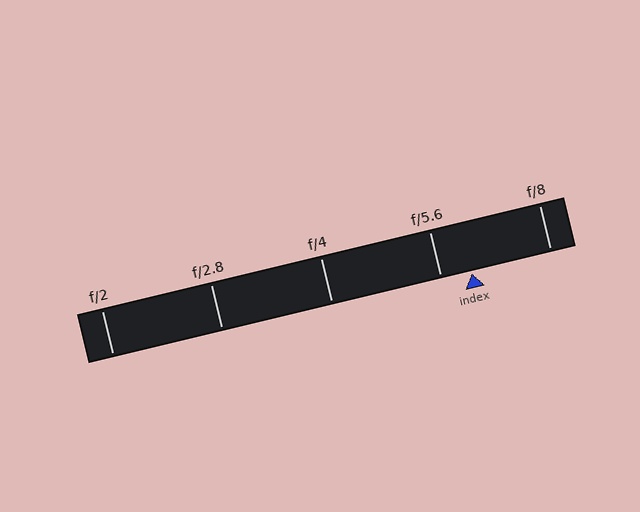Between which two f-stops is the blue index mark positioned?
The index mark is between f/5.6 and f/8.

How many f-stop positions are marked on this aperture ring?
There are 5 f-stop positions marked.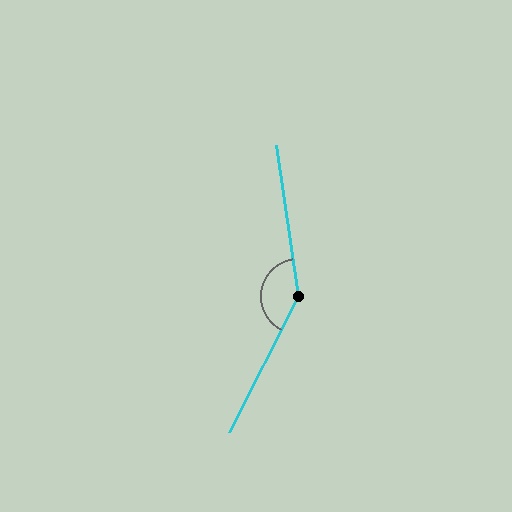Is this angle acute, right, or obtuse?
It is obtuse.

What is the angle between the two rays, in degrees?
Approximately 145 degrees.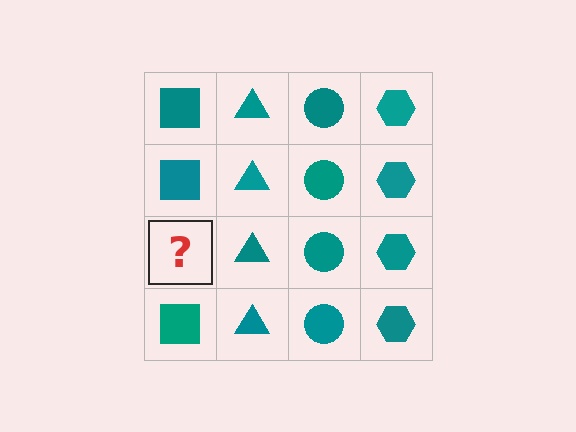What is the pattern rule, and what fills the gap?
The rule is that each column has a consistent shape. The gap should be filled with a teal square.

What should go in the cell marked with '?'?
The missing cell should contain a teal square.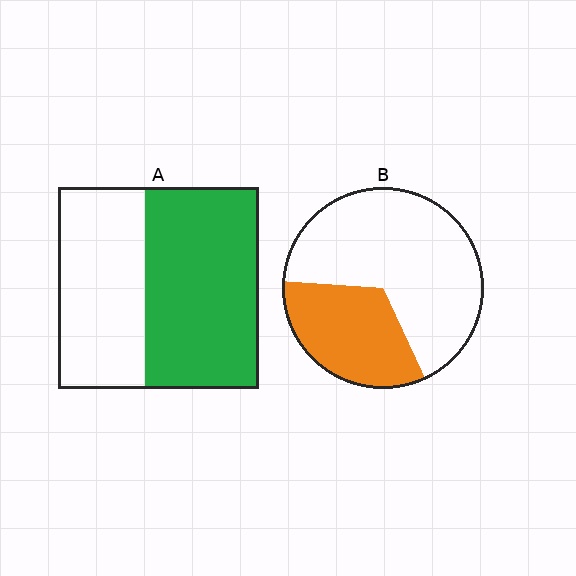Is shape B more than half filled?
No.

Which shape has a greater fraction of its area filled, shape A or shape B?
Shape A.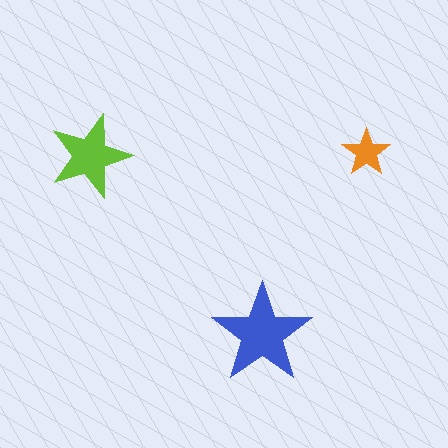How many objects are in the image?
There are 3 objects in the image.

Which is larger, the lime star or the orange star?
The lime one.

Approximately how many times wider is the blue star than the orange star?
About 2 times wider.